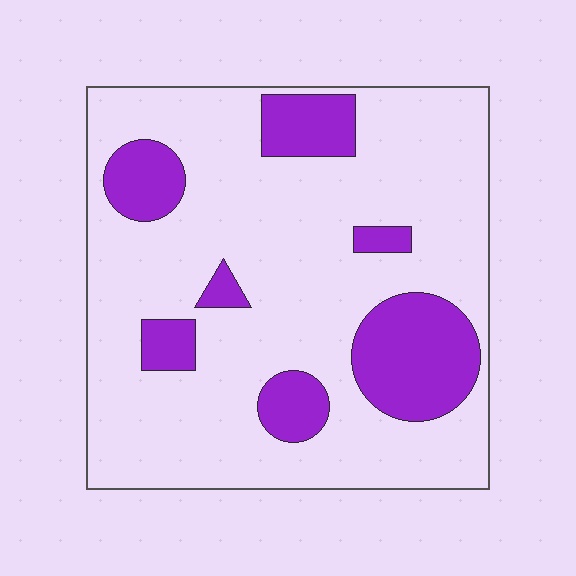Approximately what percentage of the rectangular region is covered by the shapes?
Approximately 20%.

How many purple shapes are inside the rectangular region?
7.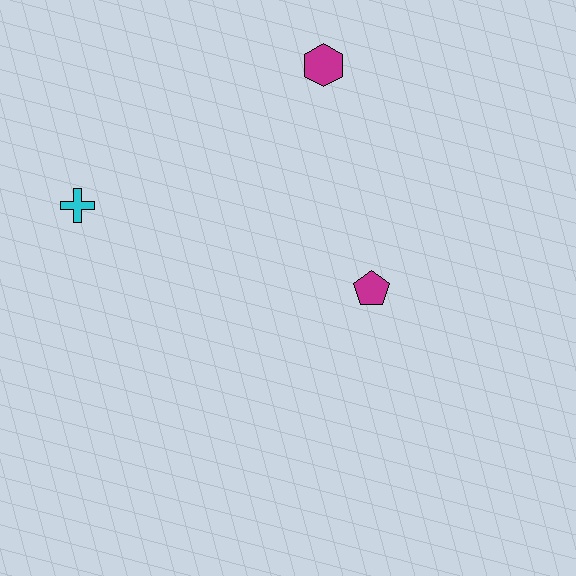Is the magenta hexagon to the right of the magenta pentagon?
No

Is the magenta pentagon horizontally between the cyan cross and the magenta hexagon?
No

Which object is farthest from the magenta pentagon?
The cyan cross is farthest from the magenta pentagon.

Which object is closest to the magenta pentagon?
The magenta hexagon is closest to the magenta pentagon.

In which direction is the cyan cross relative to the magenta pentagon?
The cyan cross is to the left of the magenta pentagon.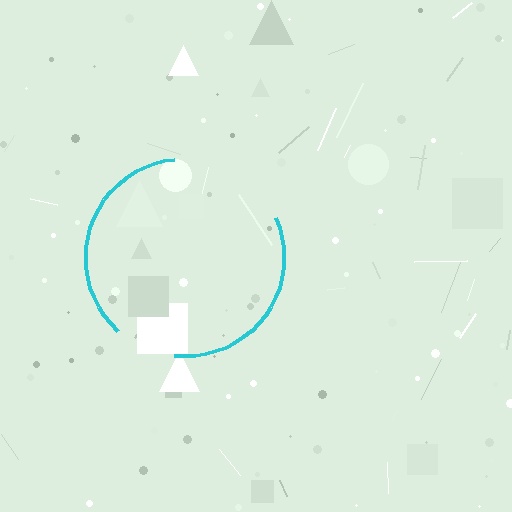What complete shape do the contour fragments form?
The contour fragments form a circle.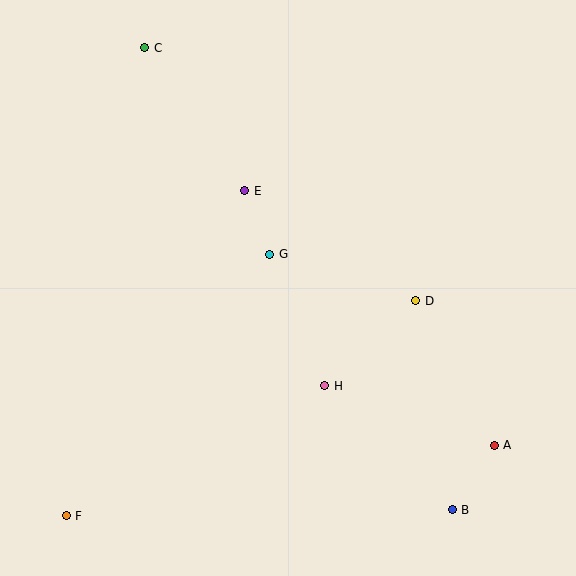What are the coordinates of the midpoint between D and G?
The midpoint between D and G is at (343, 278).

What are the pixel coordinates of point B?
Point B is at (452, 510).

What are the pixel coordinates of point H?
Point H is at (325, 386).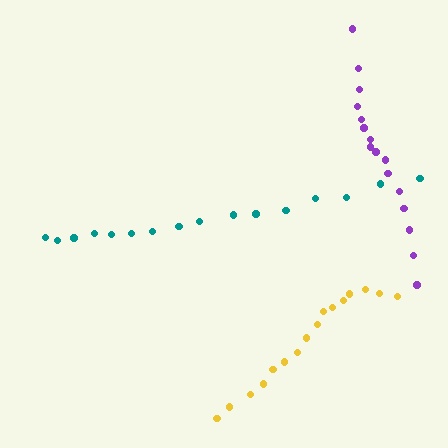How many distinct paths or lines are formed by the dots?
There are 3 distinct paths.